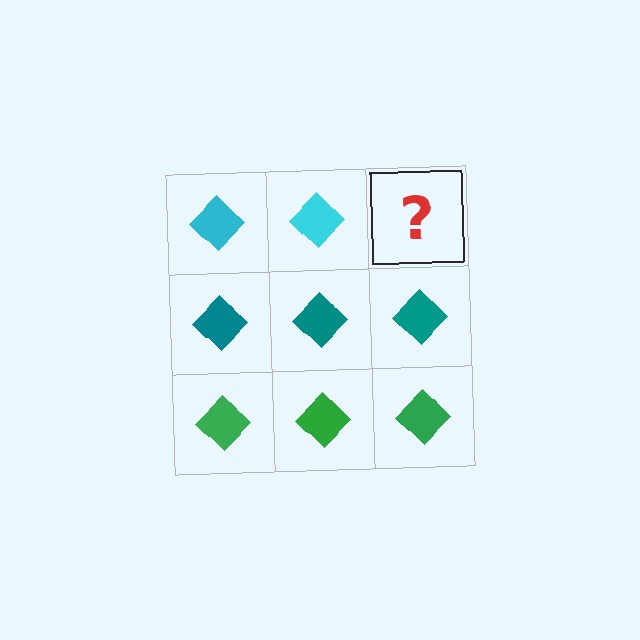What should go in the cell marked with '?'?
The missing cell should contain a cyan diamond.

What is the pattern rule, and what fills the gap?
The rule is that each row has a consistent color. The gap should be filled with a cyan diamond.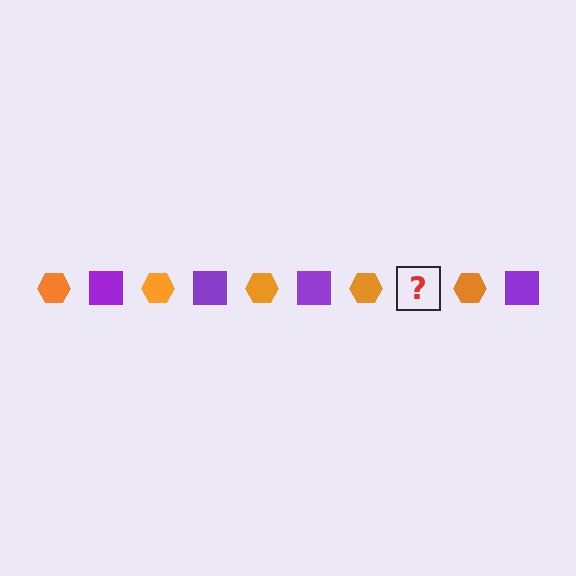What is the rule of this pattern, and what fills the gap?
The rule is that the pattern alternates between orange hexagon and purple square. The gap should be filled with a purple square.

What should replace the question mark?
The question mark should be replaced with a purple square.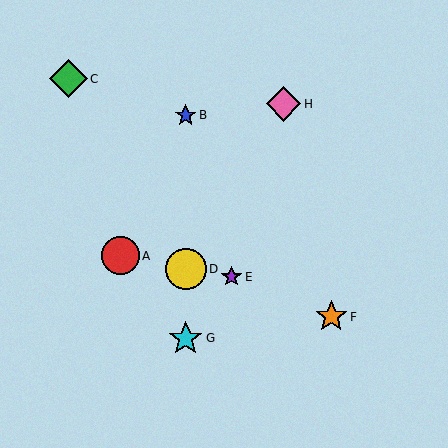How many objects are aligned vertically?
3 objects (B, D, G) are aligned vertically.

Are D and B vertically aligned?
Yes, both are at x≈186.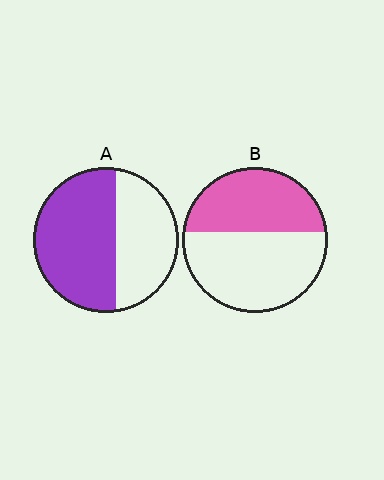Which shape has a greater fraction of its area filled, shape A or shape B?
Shape A.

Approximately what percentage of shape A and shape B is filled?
A is approximately 60% and B is approximately 45%.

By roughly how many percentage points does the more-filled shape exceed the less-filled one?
By roughly 15 percentage points (A over B).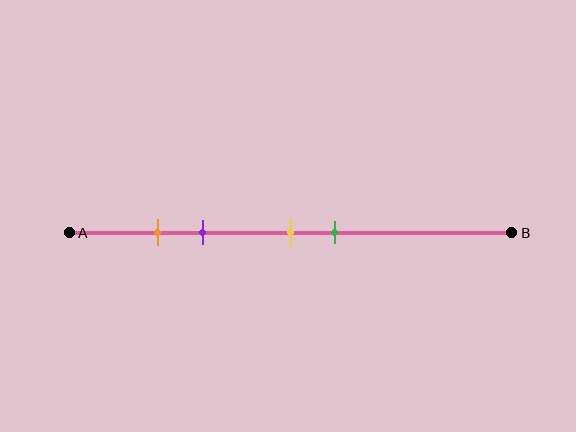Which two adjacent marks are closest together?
The orange and purple marks are the closest adjacent pair.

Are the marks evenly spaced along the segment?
No, the marks are not evenly spaced.